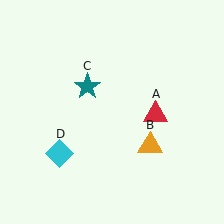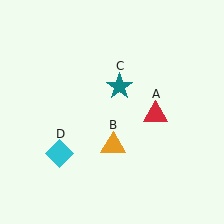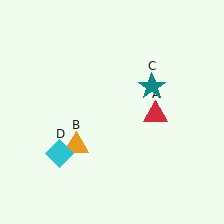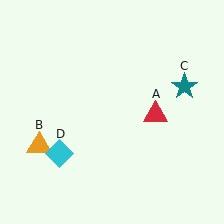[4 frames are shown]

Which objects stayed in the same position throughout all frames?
Red triangle (object A) and cyan diamond (object D) remained stationary.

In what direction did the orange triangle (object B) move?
The orange triangle (object B) moved left.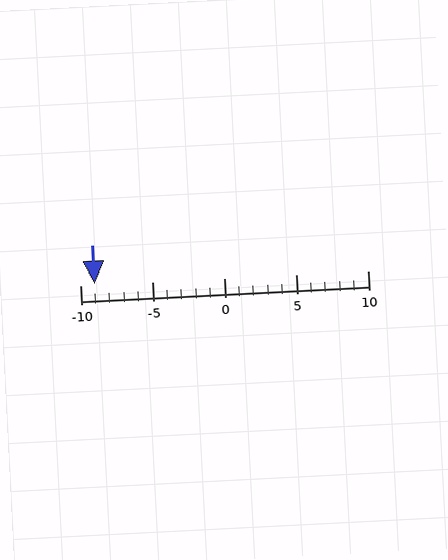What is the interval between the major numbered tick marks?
The major tick marks are spaced 5 units apart.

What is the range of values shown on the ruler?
The ruler shows values from -10 to 10.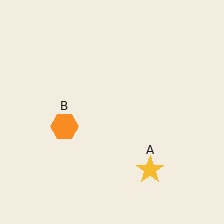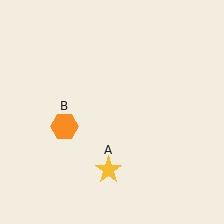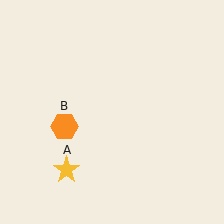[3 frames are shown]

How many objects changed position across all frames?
1 object changed position: yellow star (object A).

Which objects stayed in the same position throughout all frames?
Orange hexagon (object B) remained stationary.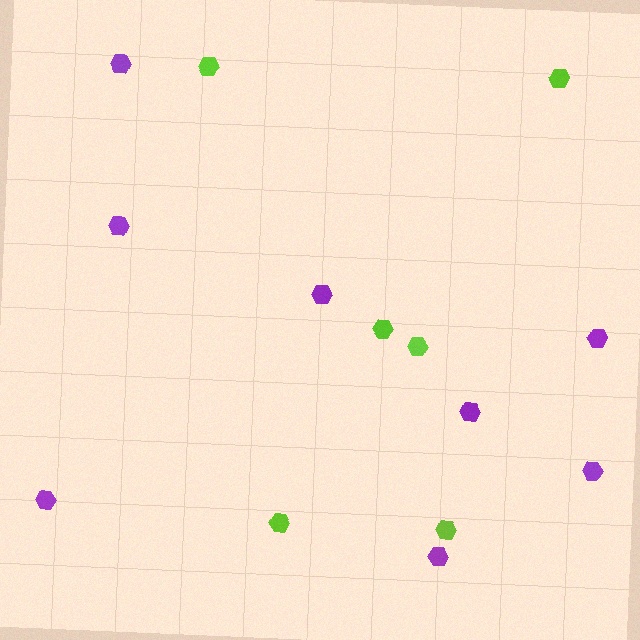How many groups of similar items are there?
There are 2 groups: one group of lime hexagons (6) and one group of purple hexagons (8).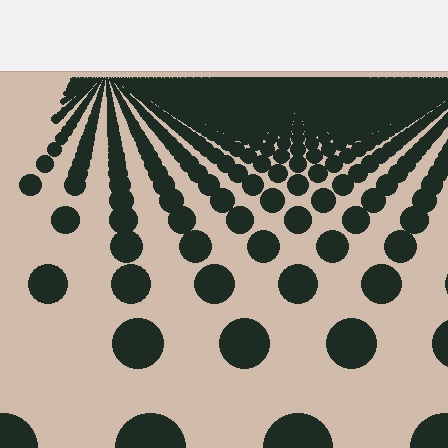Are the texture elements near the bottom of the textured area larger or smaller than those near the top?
Larger. Near the bottom, elements are closer to the viewer and appear at a bigger on-screen size.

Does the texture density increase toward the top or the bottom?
Density increases toward the top.